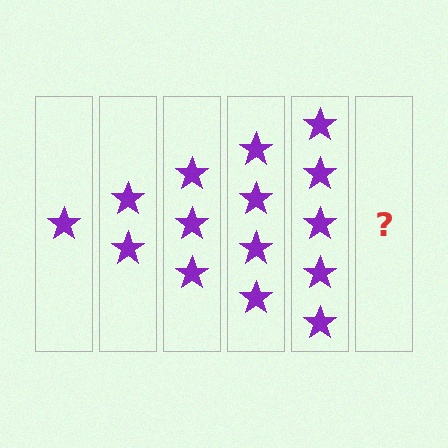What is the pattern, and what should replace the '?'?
The pattern is that each step adds one more star. The '?' should be 6 stars.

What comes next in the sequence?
The next element should be 6 stars.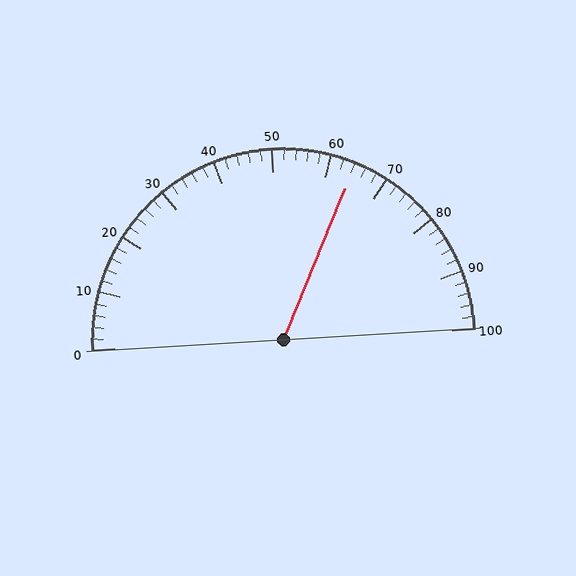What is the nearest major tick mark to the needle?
The nearest major tick mark is 60.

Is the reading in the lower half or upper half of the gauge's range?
The reading is in the upper half of the range (0 to 100).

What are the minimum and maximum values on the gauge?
The gauge ranges from 0 to 100.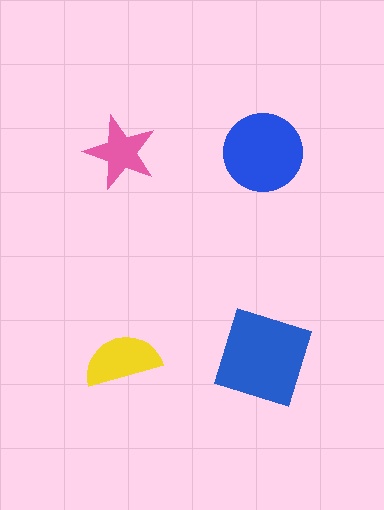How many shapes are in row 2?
2 shapes.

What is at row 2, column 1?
A yellow semicircle.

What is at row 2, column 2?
A blue square.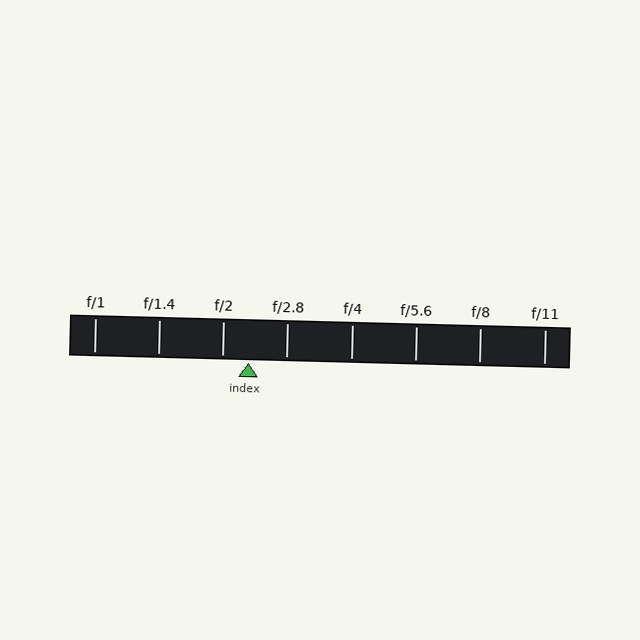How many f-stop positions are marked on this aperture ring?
There are 8 f-stop positions marked.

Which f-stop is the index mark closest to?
The index mark is closest to f/2.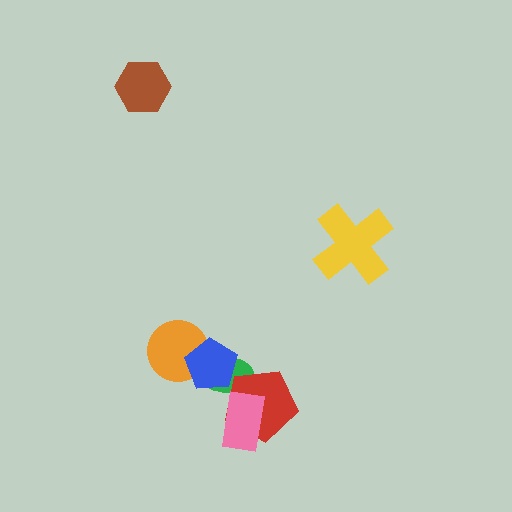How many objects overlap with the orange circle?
1 object overlaps with the orange circle.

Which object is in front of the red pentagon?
The pink rectangle is in front of the red pentagon.